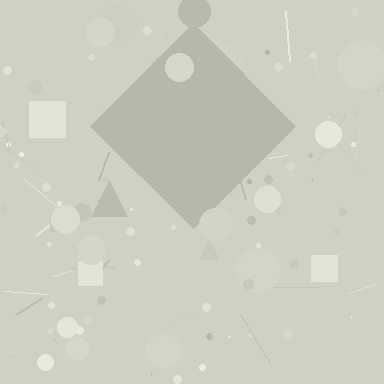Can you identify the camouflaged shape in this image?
The camouflaged shape is a diamond.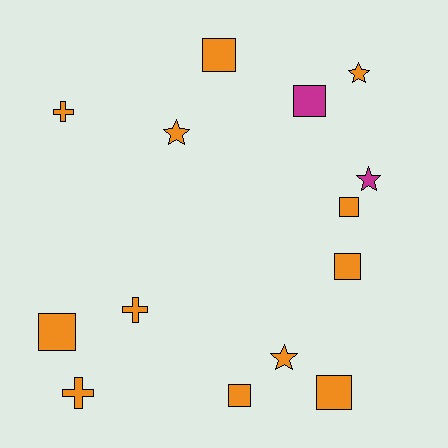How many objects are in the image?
There are 14 objects.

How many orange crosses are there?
There are 3 orange crosses.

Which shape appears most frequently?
Square, with 7 objects.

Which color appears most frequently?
Orange, with 12 objects.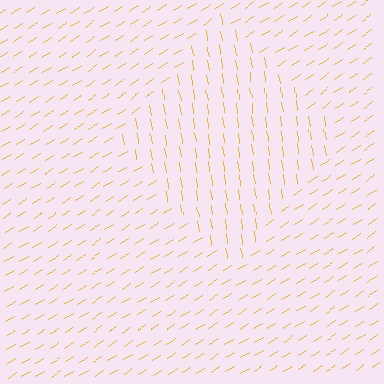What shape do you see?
I see a diamond.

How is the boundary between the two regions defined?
The boundary is defined purely by a change in line orientation (approximately 66 degrees difference). All lines are the same color and thickness.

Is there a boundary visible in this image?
Yes, there is a texture boundary formed by a change in line orientation.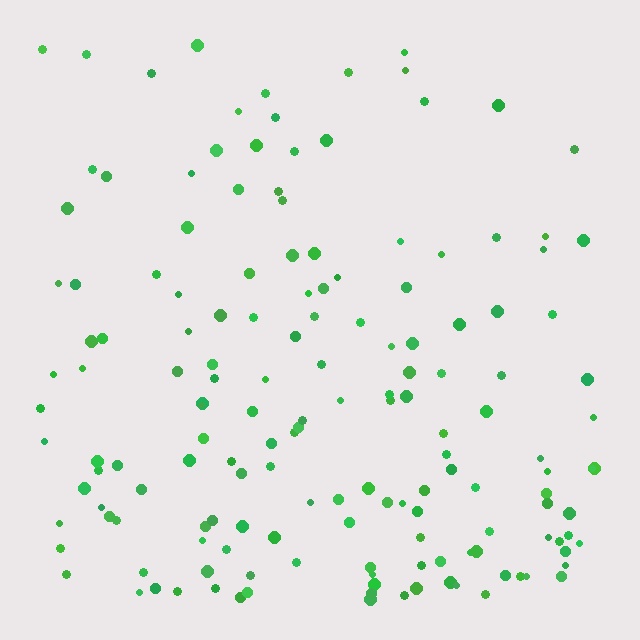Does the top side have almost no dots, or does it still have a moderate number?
Still a moderate number, just noticeably fewer than the bottom.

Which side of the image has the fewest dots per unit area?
The top.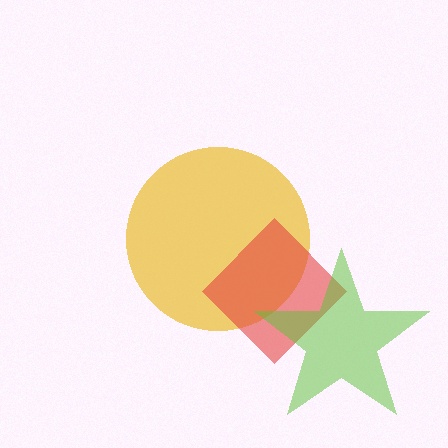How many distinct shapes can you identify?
There are 3 distinct shapes: a yellow circle, a red diamond, a lime star.